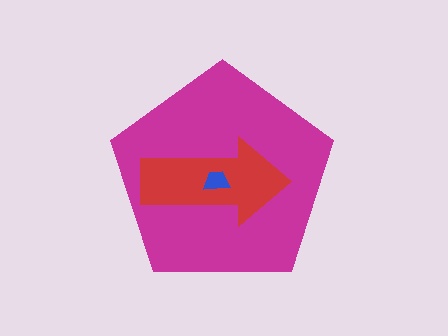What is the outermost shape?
The magenta pentagon.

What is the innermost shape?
The blue trapezoid.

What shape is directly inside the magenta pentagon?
The red arrow.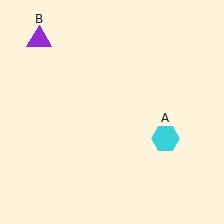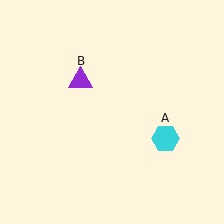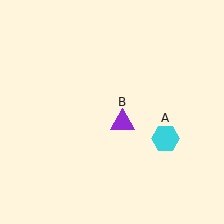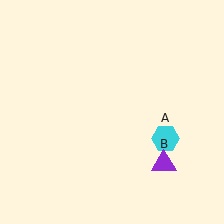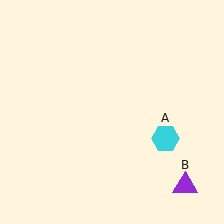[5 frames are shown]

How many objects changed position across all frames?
1 object changed position: purple triangle (object B).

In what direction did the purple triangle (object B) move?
The purple triangle (object B) moved down and to the right.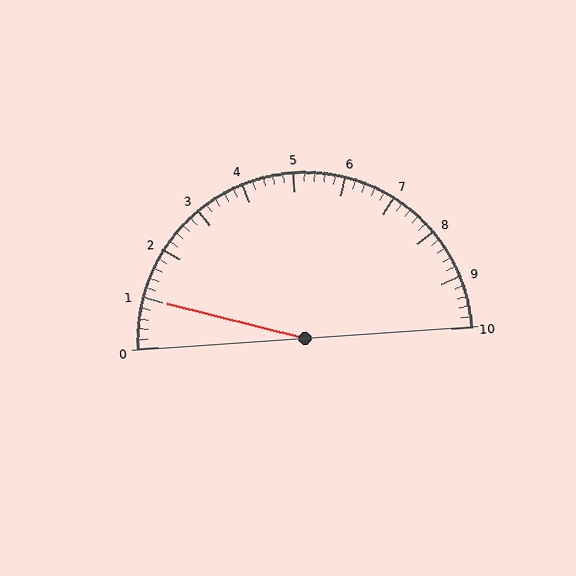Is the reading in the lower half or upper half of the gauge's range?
The reading is in the lower half of the range (0 to 10).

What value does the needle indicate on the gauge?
The needle indicates approximately 1.0.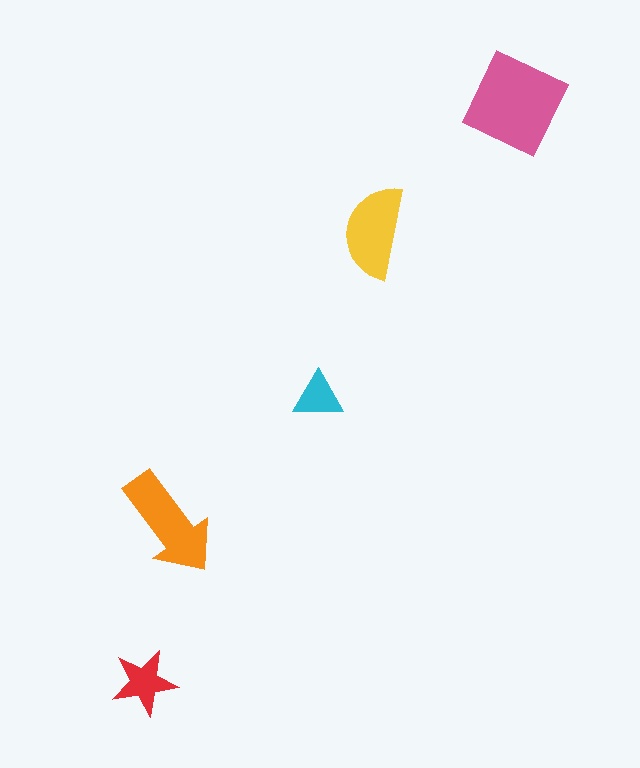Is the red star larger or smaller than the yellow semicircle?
Smaller.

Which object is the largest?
The pink square.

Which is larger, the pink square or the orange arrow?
The pink square.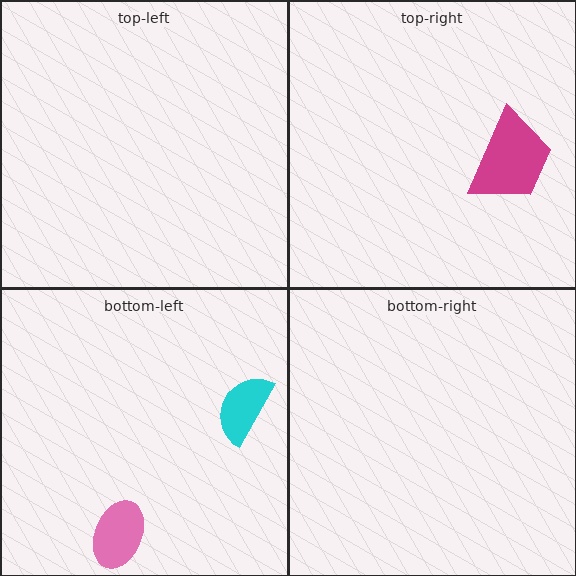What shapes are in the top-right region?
The magenta trapezoid.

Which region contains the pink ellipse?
The bottom-left region.